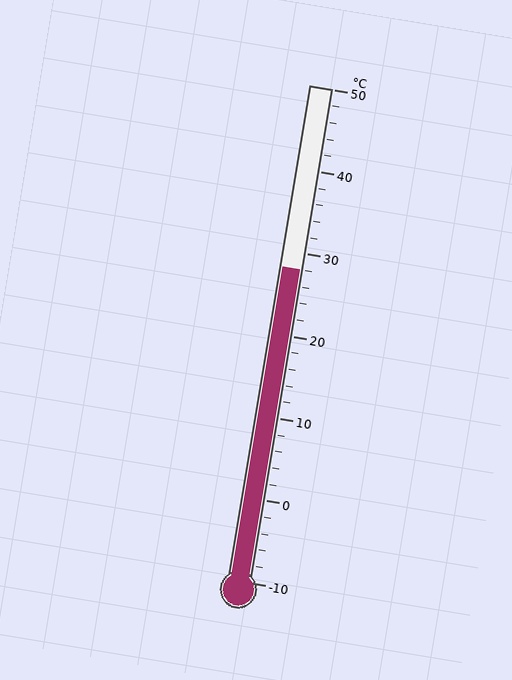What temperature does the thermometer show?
The thermometer shows approximately 28°C.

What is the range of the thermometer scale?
The thermometer scale ranges from -10°C to 50°C.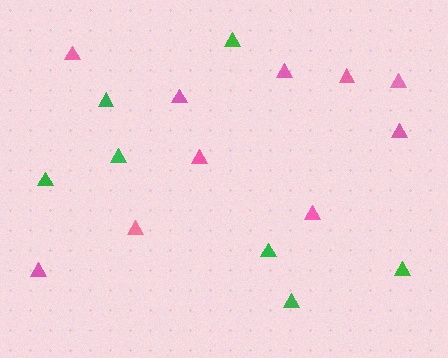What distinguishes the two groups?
There are 2 groups: one group of green triangles (7) and one group of pink triangles (10).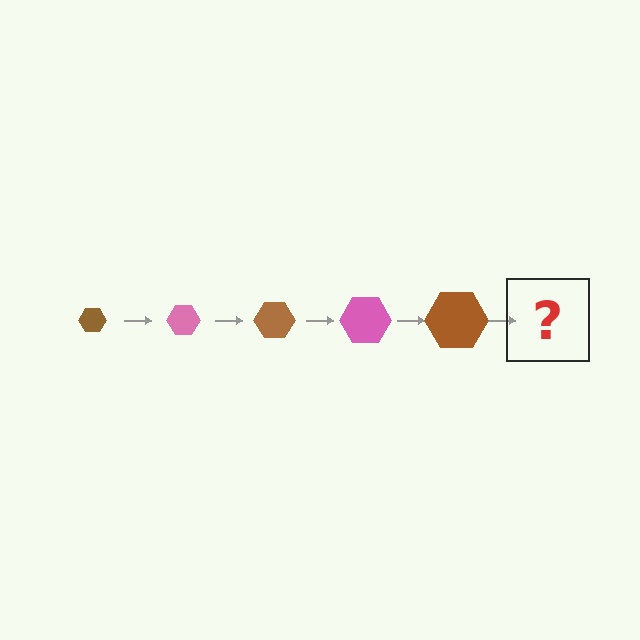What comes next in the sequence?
The next element should be a pink hexagon, larger than the previous one.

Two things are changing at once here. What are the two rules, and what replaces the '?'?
The two rules are that the hexagon grows larger each step and the color cycles through brown and pink. The '?' should be a pink hexagon, larger than the previous one.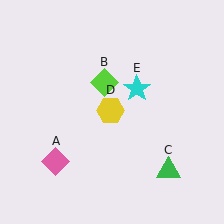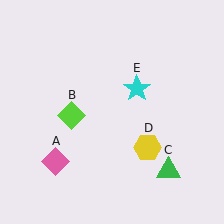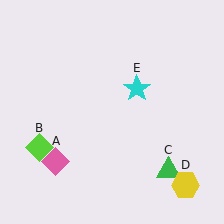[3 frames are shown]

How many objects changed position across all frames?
2 objects changed position: lime diamond (object B), yellow hexagon (object D).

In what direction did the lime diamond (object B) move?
The lime diamond (object B) moved down and to the left.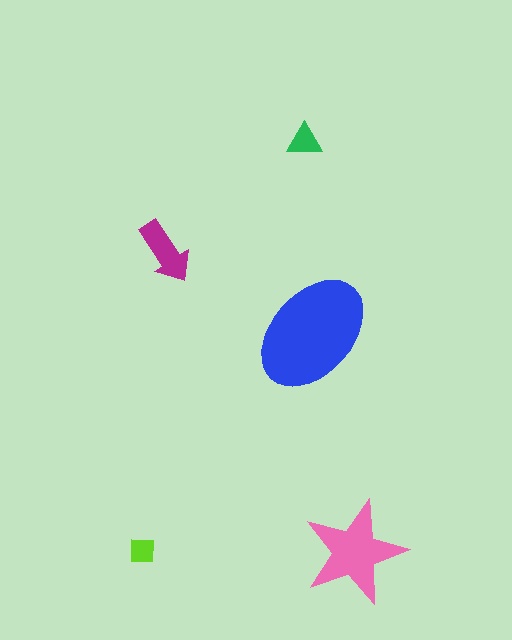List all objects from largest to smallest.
The blue ellipse, the pink star, the magenta arrow, the green triangle, the lime square.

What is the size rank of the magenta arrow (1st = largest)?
3rd.